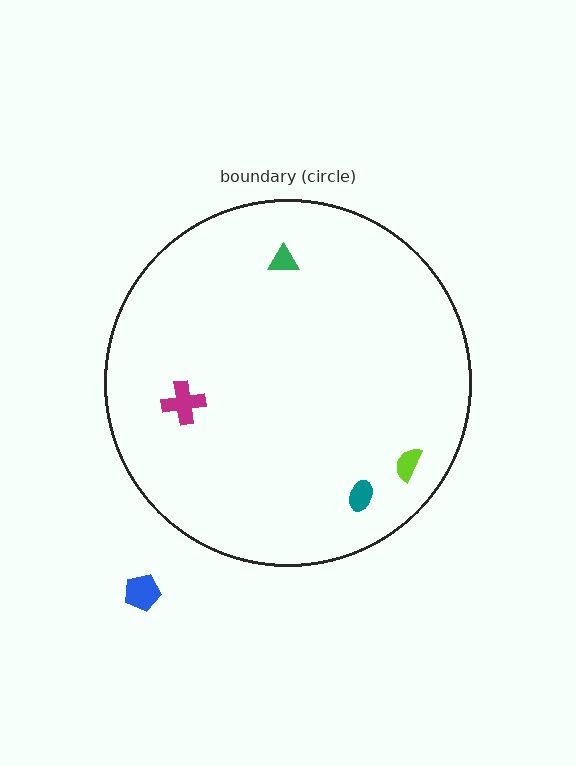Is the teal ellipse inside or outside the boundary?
Inside.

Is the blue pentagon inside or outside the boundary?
Outside.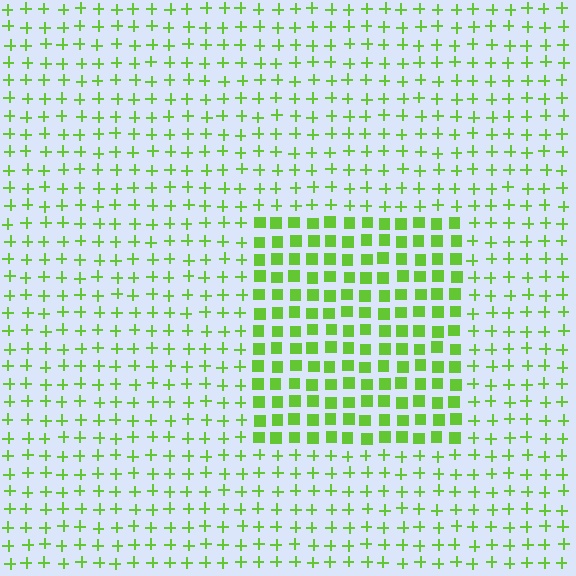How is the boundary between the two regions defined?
The boundary is defined by a change in element shape: squares inside vs. plus signs outside. All elements share the same color and spacing.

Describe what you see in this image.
The image is filled with small lime elements arranged in a uniform grid. A rectangle-shaped region contains squares, while the surrounding area contains plus signs. The boundary is defined purely by the change in element shape.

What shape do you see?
I see a rectangle.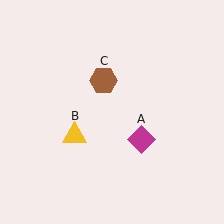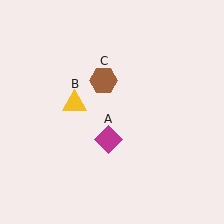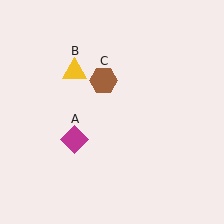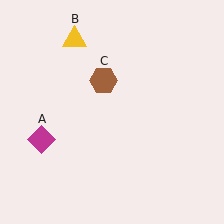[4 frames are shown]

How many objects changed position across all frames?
2 objects changed position: magenta diamond (object A), yellow triangle (object B).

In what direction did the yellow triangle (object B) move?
The yellow triangle (object B) moved up.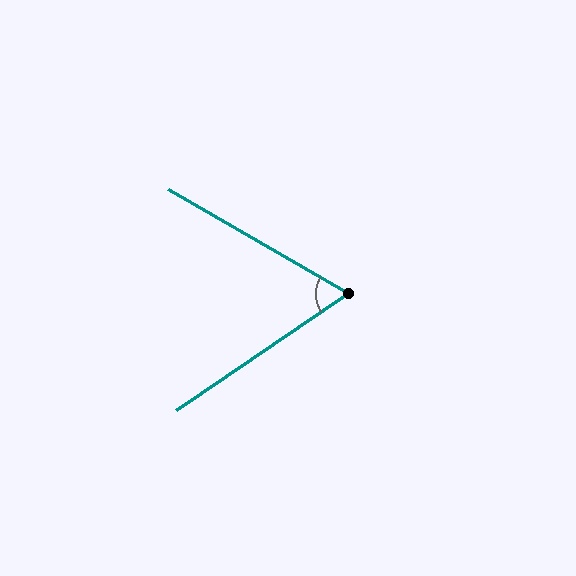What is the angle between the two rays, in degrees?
Approximately 64 degrees.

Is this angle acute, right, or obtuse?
It is acute.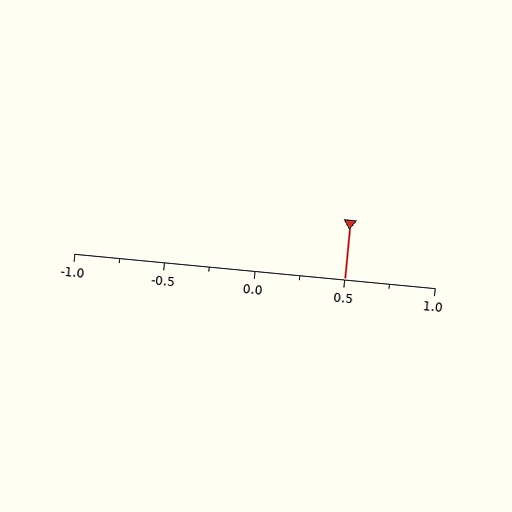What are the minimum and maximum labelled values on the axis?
The axis runs from -1.0 to 1.0.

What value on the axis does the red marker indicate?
The marker indicates approximately 0.5.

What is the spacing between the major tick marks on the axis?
The major ticks are spaced 0.5 apart.